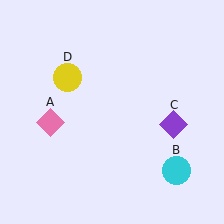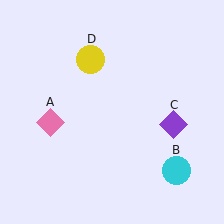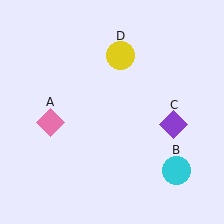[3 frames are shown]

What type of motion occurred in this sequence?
The yellow circle (object D) rotated clockwise around the center of the scene.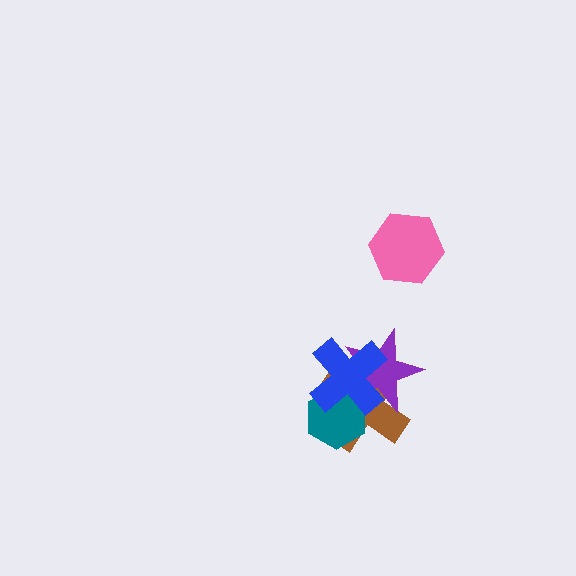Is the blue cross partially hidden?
No, no other shape covers it.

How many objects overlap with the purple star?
3 objects overlap with the purple star.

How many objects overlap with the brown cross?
3 objects overlap with the brown cross.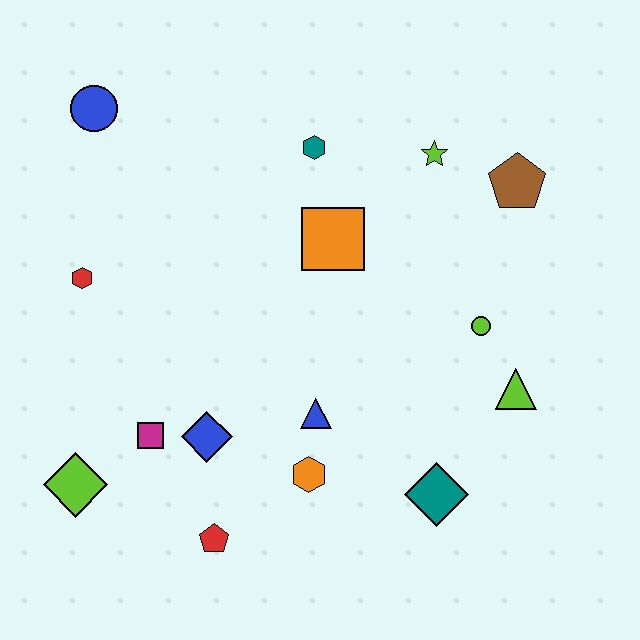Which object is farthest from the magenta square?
The brown pentagon is farthest from the magenta square.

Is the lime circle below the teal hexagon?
Yes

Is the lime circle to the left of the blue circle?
No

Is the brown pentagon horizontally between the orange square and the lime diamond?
No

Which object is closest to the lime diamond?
The magenta square is closest to the lime diamond.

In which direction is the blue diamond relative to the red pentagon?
The blue diamond is above the red pentagon.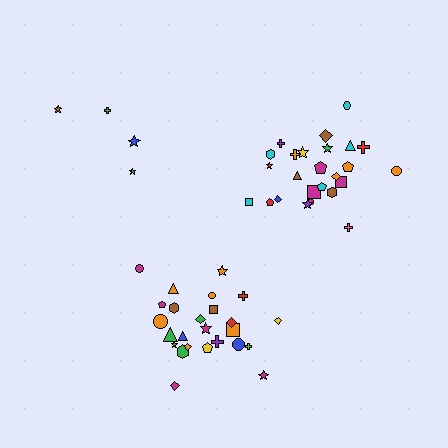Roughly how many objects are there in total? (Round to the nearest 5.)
Roughly 55 objects in total.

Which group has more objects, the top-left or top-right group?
The top-right group.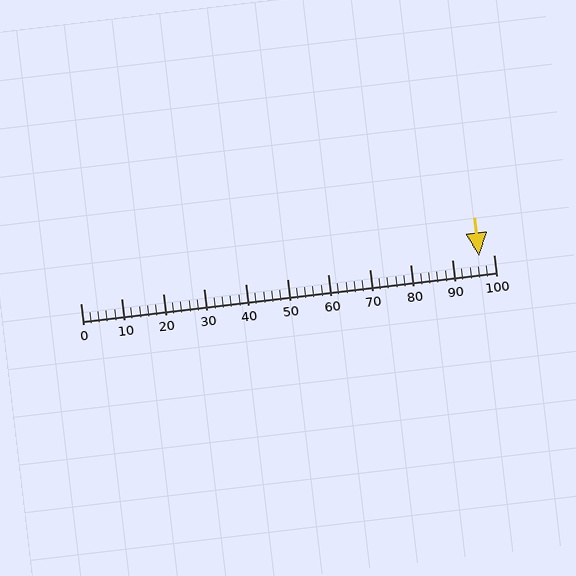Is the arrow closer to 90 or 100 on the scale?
The arrow is closer to 100.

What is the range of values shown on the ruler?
The ruler shows values from 0 to 100.